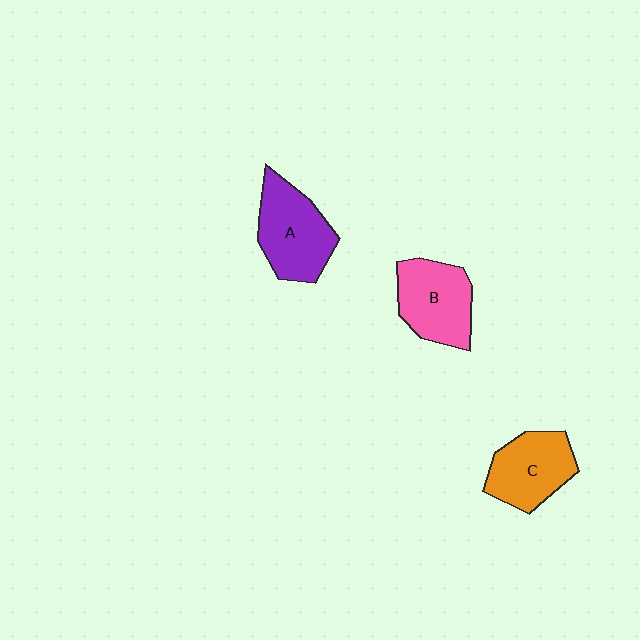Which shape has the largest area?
Shape A (purple).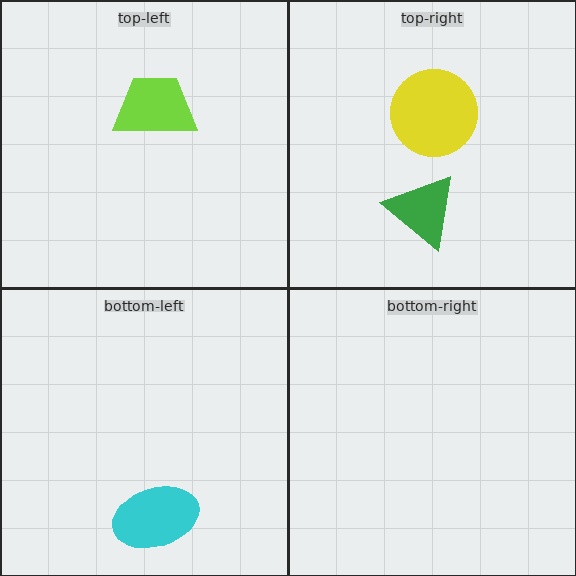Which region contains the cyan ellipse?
The bottom-left region.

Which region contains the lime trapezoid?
The top-left region.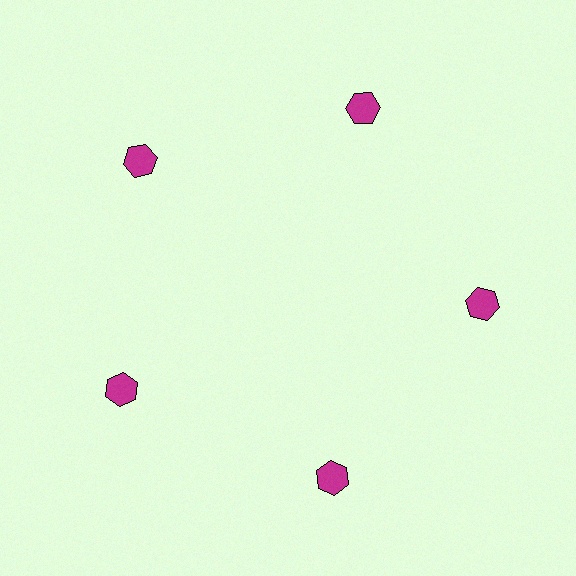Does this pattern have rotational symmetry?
Yes, this pattern has 5-fold rotational symmetry. It looks the same after rotating 72 degrees around the center.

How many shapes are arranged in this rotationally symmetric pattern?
There are 5 shapes, arranged in 5 groups of 1.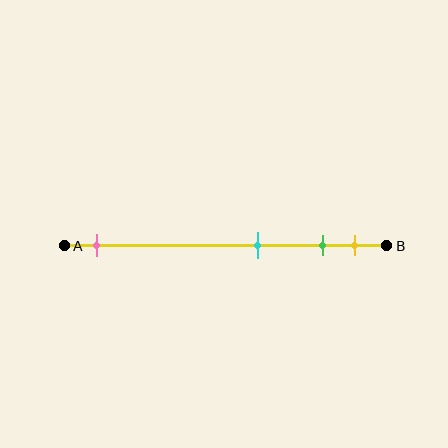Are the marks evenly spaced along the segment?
No, the marks are not evenly spaced.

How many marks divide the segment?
There are 4 marks dividing the segment.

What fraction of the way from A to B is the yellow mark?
The yellow mark is approximately 90% (0.9) of the way from A to B.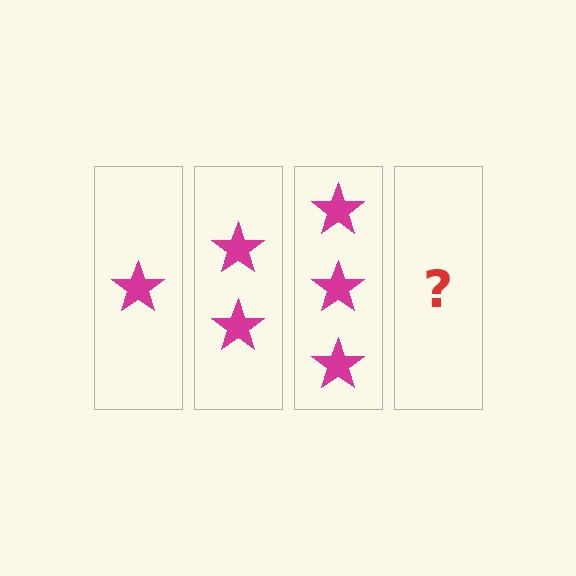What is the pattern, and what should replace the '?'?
The pattern is that each step adds one more star. The '?' should be 4 stars.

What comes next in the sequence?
The next element should be 4 stars.